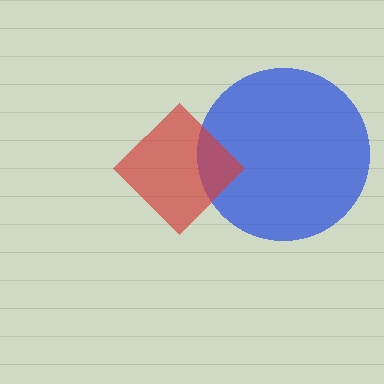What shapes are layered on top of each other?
The layered shapes are: a blue circle, a red diamond.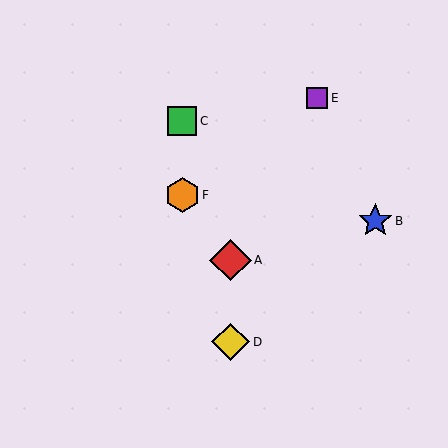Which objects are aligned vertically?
Objects A, D are aligned vertically.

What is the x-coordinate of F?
Object F is at x≈182.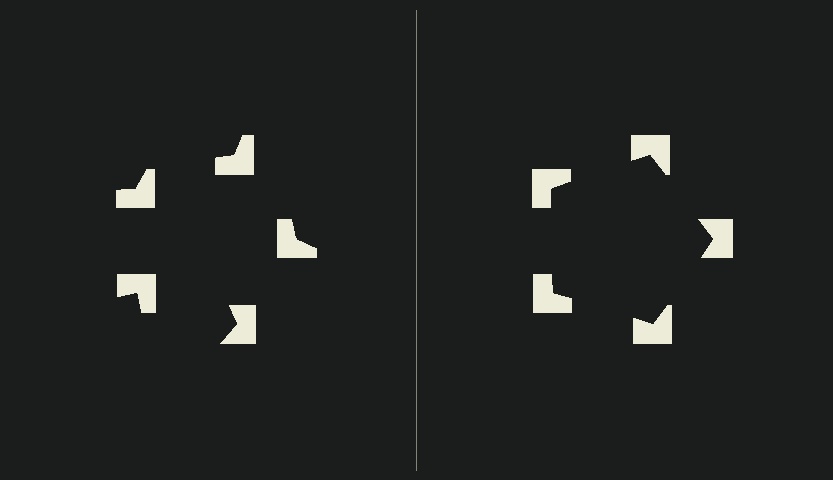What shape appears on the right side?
An illusory pentagon.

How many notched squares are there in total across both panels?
10 — 5 on each side.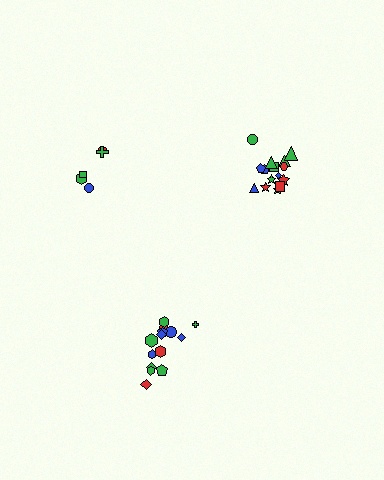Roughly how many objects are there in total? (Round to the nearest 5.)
Roughly 35 objects in total.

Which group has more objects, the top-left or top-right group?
The top-right group.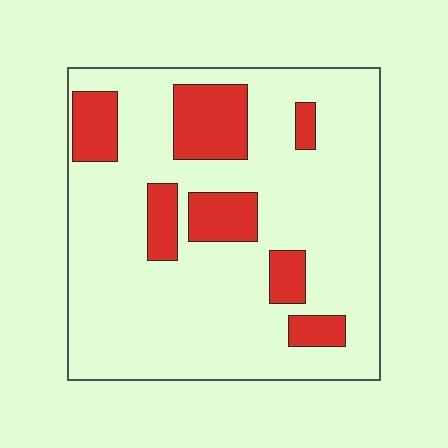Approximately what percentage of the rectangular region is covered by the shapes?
Approximately 20%.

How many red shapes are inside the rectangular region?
7.